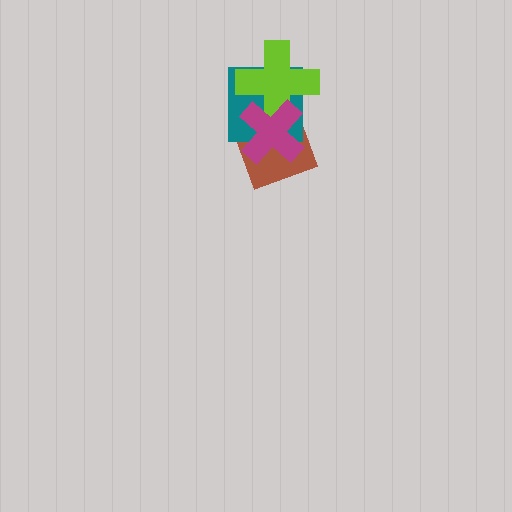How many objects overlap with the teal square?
3 objects overlap with the teal square.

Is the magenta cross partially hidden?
No, no other shape covers it.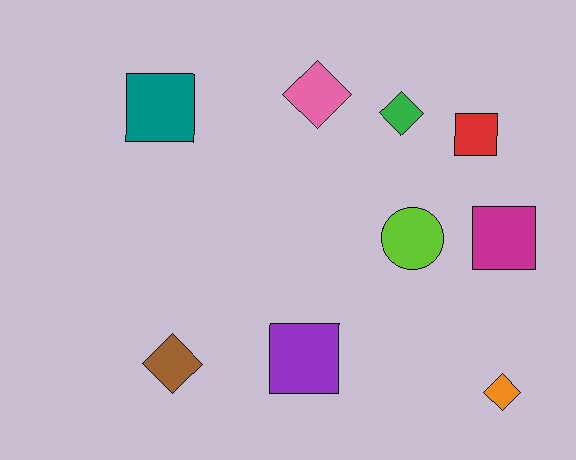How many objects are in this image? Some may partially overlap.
There are 9 objects.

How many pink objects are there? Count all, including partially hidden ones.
There is 1 pink object.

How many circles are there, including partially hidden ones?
There is 1 circle.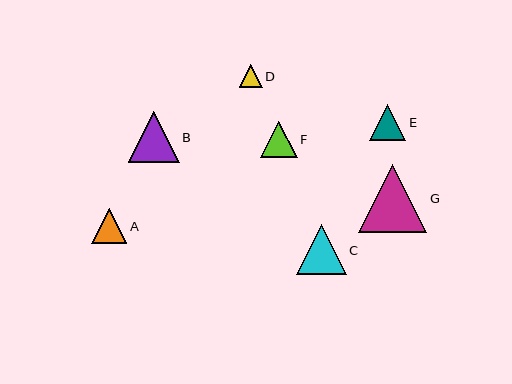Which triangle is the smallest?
Triangle D is the smallest with a size of approximately 23 pixels.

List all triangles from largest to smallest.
From largest to smallest: G, B, C, E, F, A, D.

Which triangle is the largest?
Triangle G is the largest with a size of approximately 68 pixels.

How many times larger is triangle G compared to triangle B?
Triangle G is approximately 1.4 times the size of triangle B.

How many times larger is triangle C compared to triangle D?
Triangle C is approximately 2.2 times the size of triangle D.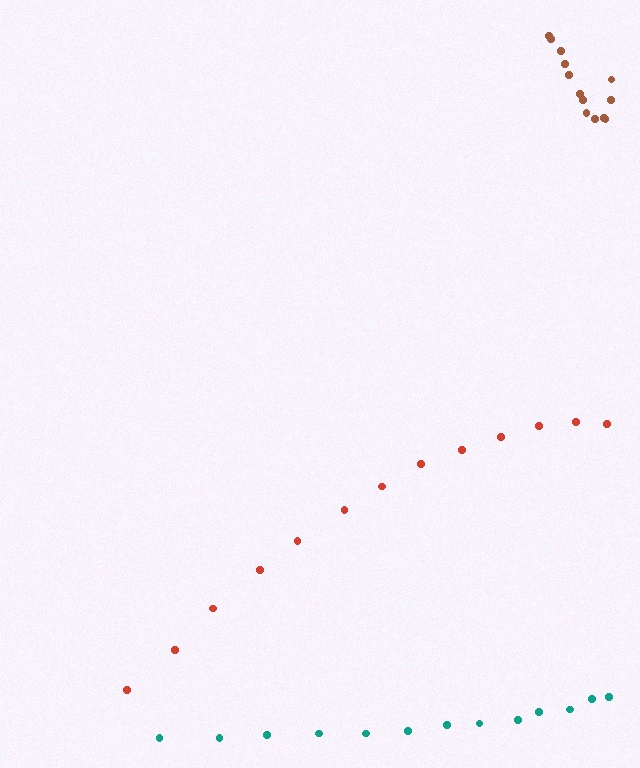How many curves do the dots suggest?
There are 3 distinct paths.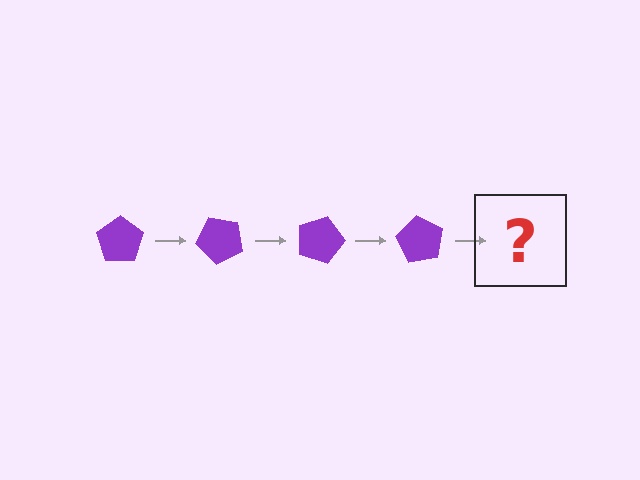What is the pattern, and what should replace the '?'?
The pattern is that the pentagon rotates 45 degrees each step. The '?' should be a purple pentagon rotated 180 degrees.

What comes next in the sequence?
The next element should be a purple pentagon rotated 180 degrees.